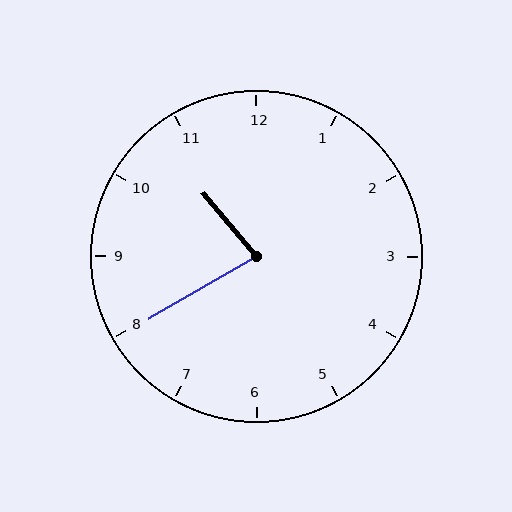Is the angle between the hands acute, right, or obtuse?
It is acute.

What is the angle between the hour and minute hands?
Approximately 80 degrees.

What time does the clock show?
10:40.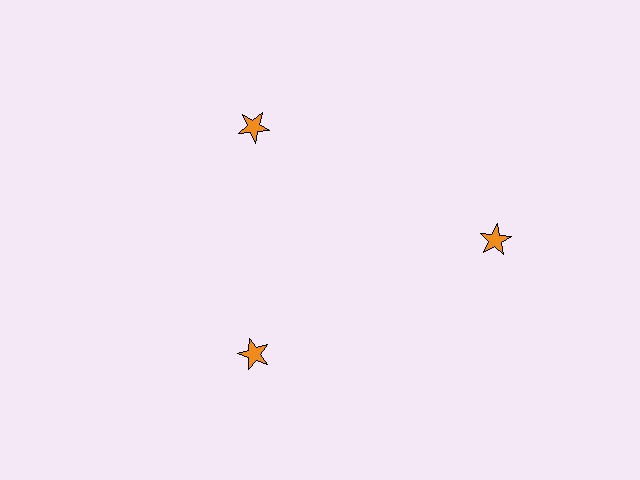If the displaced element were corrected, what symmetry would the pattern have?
It would have 3-fold rotational symmetry — the pattern would map onto itself every 120 degrees.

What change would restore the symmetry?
The symmetry would be restored by moving it inward, back onto the ring so that all 3 stars sit at equal angles and equal distance from the center.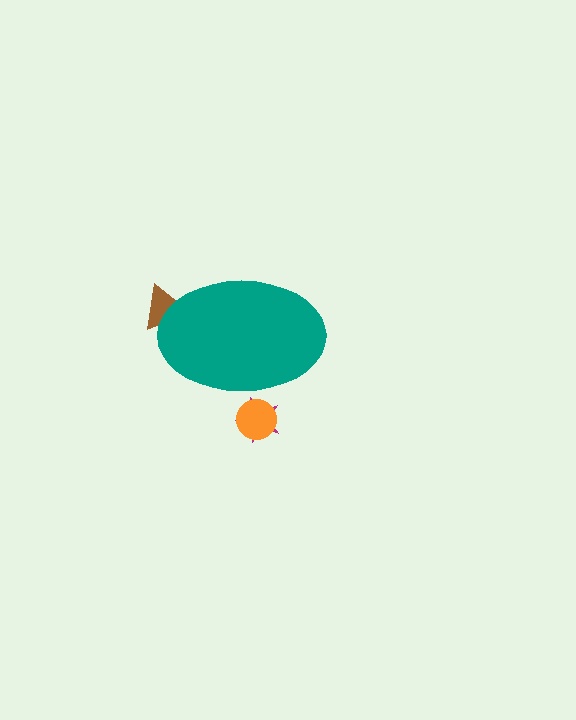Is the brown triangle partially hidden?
Yes, the brown triangle is partially hidden behind the teal ellipse.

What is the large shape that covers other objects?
A teal ellipse.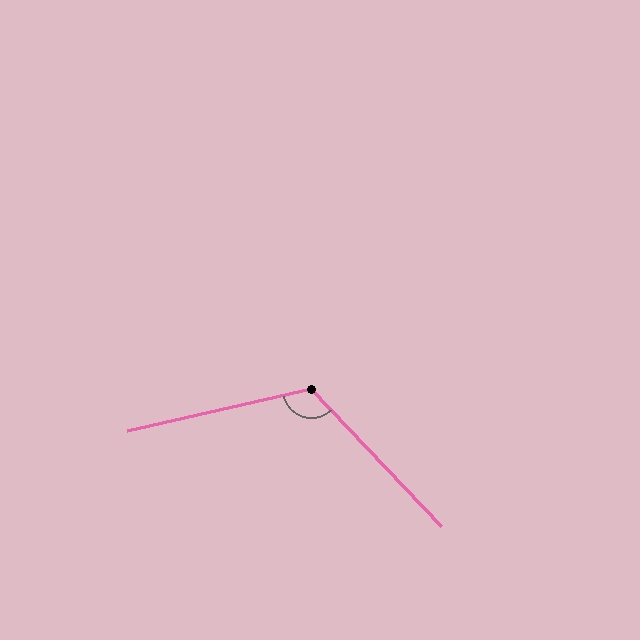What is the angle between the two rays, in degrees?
Approximately 121 degrees.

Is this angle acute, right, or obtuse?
It is obtuse.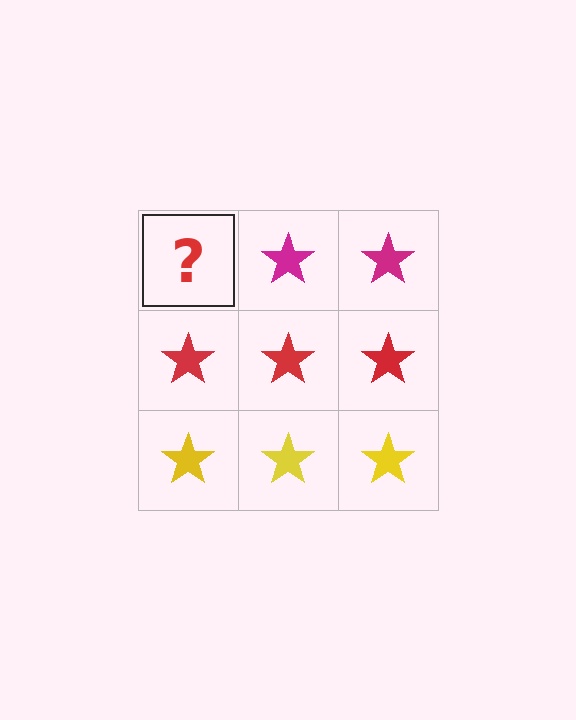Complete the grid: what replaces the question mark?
The question mark should be replaced with a magenta star.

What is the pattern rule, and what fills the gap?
The rule is that each row has a consistent color. The gap should be filled with a magenta star.